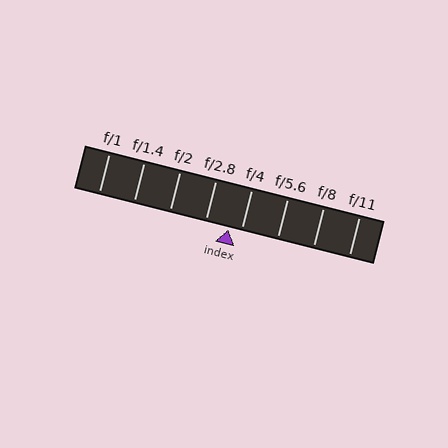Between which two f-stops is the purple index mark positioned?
The index mark is between f/2.8 and f/4.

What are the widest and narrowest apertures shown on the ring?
The widest aperture shown is f/1 and the narrowest is f/11.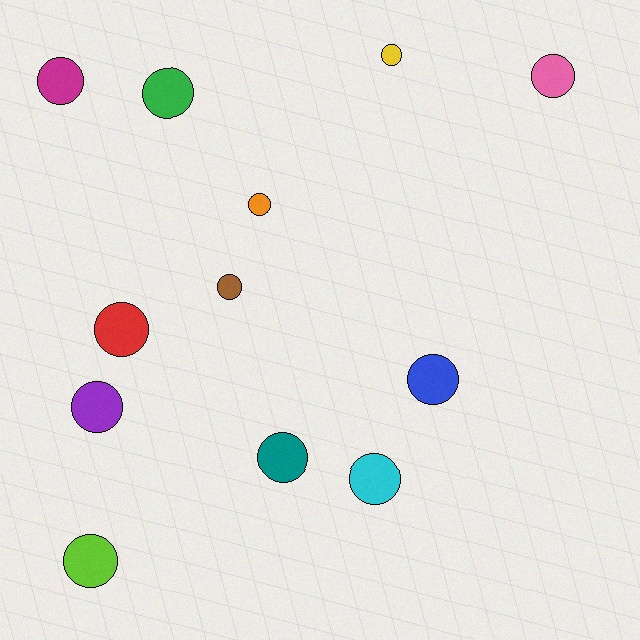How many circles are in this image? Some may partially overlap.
There are 12 circles.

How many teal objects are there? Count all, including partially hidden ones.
There is 1 teal object.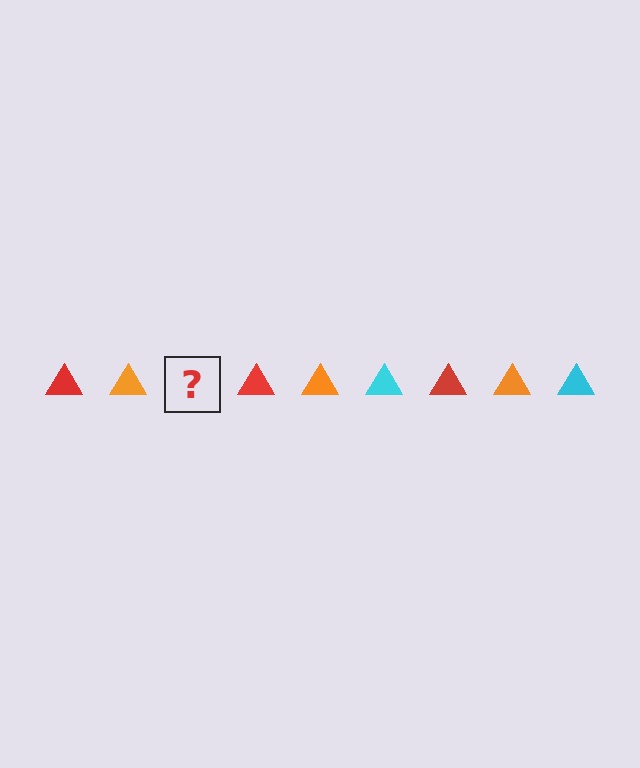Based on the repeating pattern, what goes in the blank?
The blank should be a cyan triangle.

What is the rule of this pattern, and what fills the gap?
The rule is that the pattern cycles through red, orange, cyan triangles. The gap should be filled with a cyan triangle.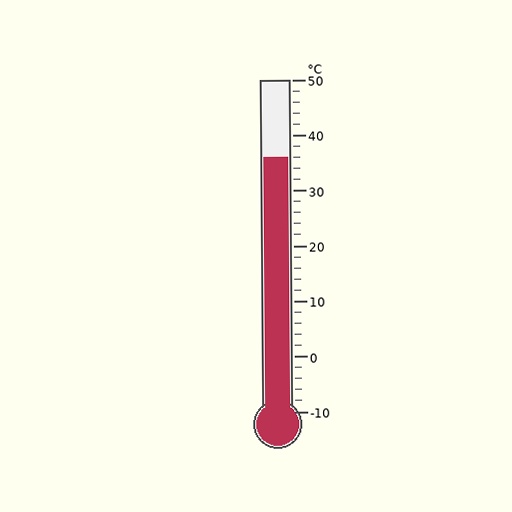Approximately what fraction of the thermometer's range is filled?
The thermometer is filled to approximately 75% of its range.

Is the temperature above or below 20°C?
The temperature is above 20°C.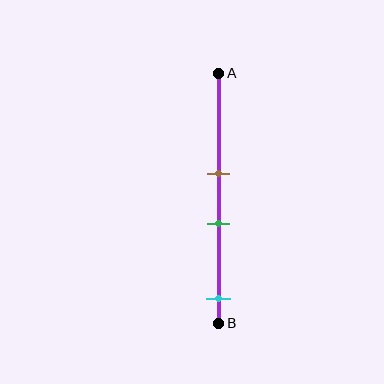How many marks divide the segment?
There are 3 marks dividing the segment.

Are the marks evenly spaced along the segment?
No, the marks are not evenly spaced.